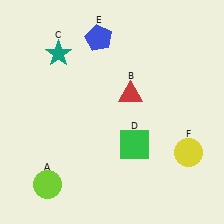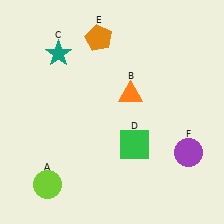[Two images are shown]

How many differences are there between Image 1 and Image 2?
There are 3 differences between the two images.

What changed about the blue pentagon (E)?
In Image 1, E is blue. In Image 2, it changed to orange.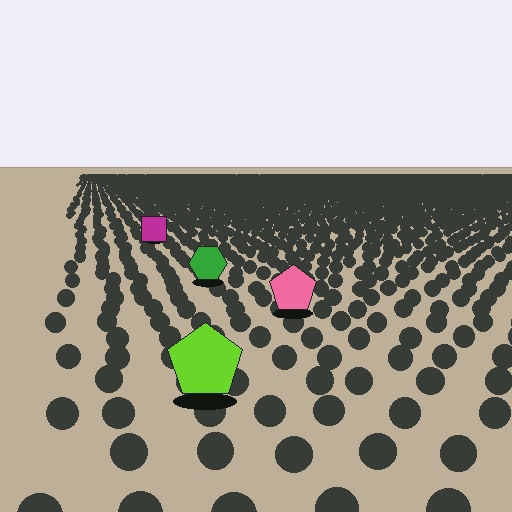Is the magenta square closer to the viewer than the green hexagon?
No. The green hexagon is closer — you can tell from the texture gradient: the ground texture is coarser near it.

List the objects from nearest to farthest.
From nearest to farthest: the lime pentagon, the pink pentagon, the green hexagon, the magenta square.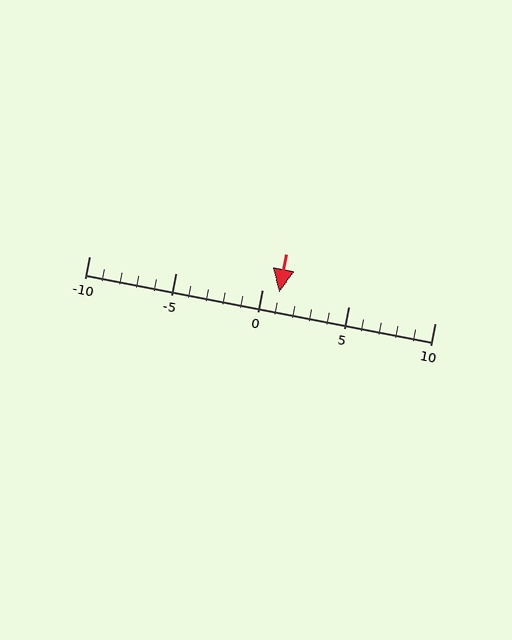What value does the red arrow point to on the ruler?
The red arrow points to approximately 1.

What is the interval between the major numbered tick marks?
The major tick marks are spaced 5 units apart.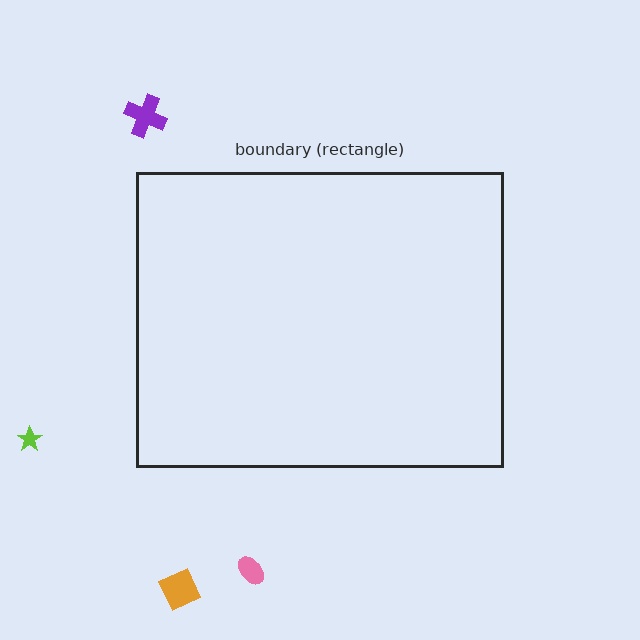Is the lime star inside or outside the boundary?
Outside.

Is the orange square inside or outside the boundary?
Outside.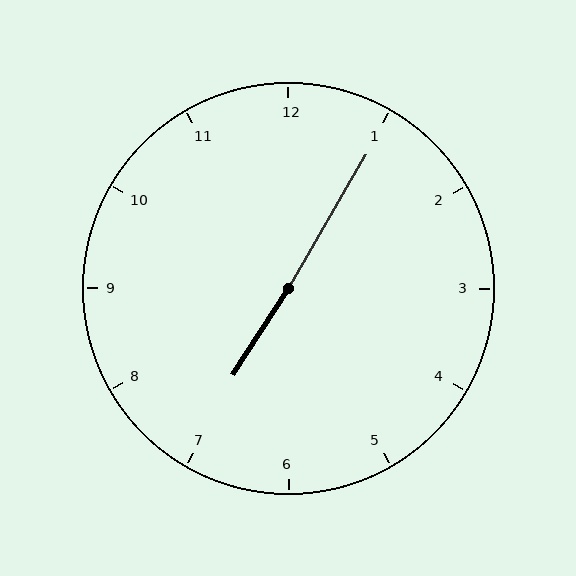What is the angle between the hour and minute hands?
Approximately 178 degrees.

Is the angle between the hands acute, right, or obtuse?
It is obtuse.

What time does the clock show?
7:05.